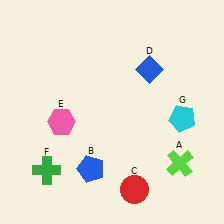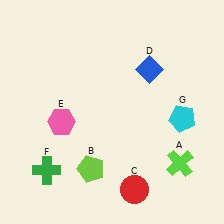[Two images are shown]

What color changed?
The pentagon (B) changed from blue in Image 1 to lime in Image 2.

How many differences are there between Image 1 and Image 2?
There is 1 difference between the two images.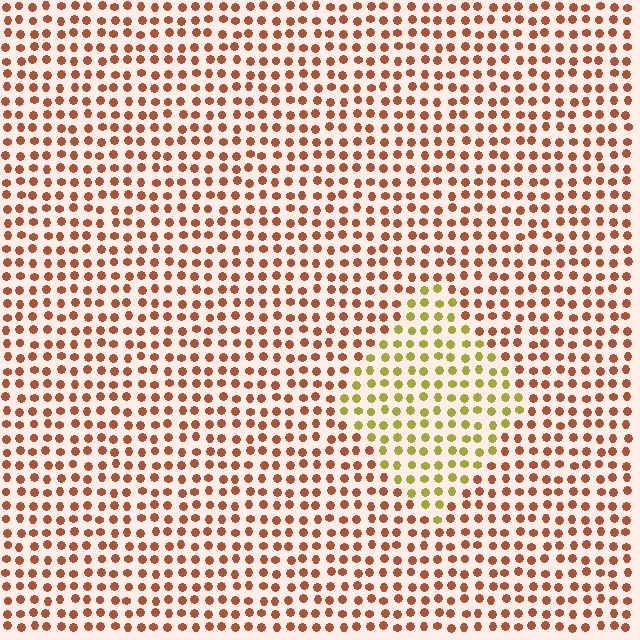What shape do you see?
I see a diamond.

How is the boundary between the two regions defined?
The boundary is defined purely by a slight shift in hue (about 51 degrees). Spacing, size, and orientation are identical on both sides.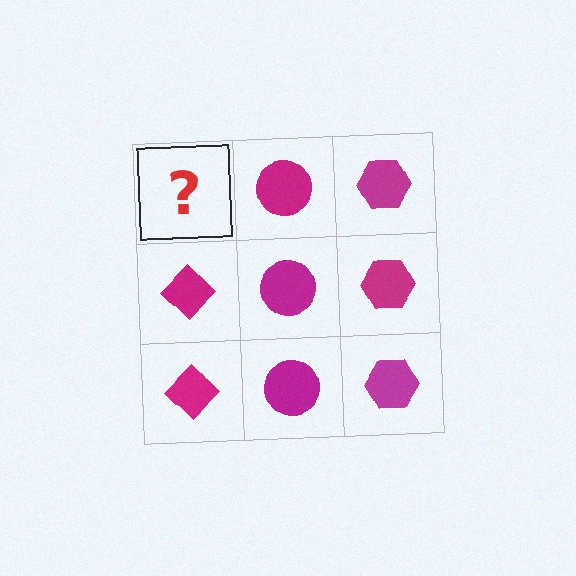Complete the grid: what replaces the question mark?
The question mark should be replaced with a magenta diamond.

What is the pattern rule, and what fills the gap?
The rule is that each column has a consistent shape. The gap should be filled with a magenta diamond.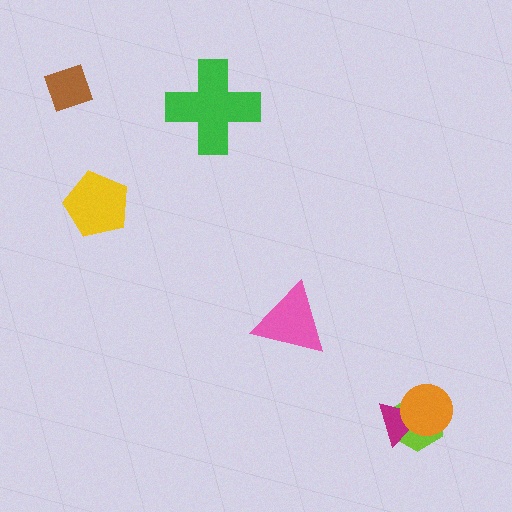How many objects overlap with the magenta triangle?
2 objects overlap with the magenta triangle.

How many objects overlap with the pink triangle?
0 objects overlap with the pink triangle.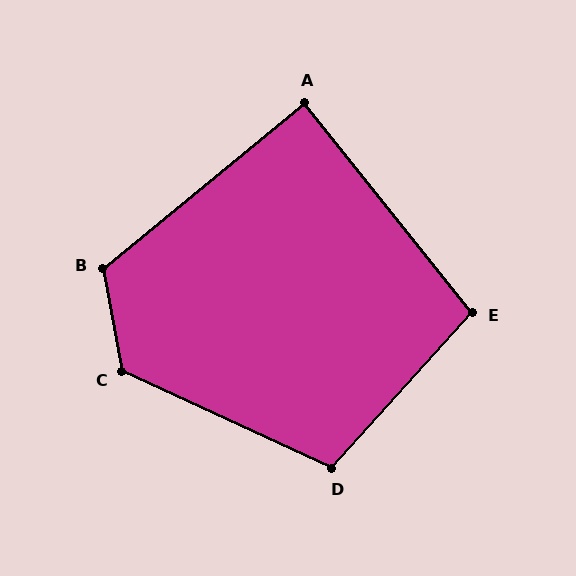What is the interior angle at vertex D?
Approximately 107 degrees (obtuse).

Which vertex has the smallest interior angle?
A, at approximately 89 degrees.